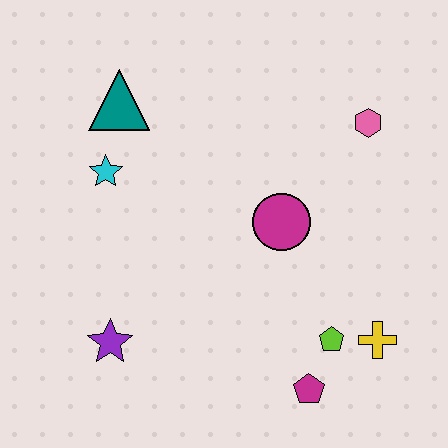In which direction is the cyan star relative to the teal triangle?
The cyan star is below the teal triangle.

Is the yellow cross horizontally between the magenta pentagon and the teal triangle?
No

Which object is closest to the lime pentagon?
The yellow cross is closest to the lime pentagon.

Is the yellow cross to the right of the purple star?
Yes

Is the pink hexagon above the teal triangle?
No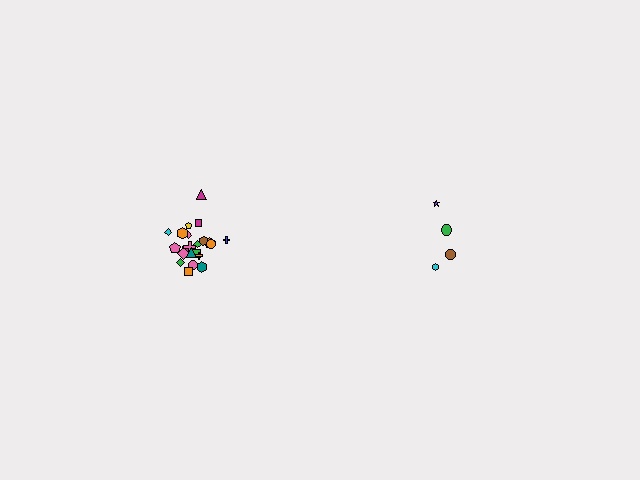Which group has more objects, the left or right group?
The left group.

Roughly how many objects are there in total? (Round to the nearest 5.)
Roughly 25 objects in total.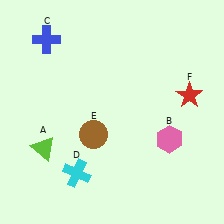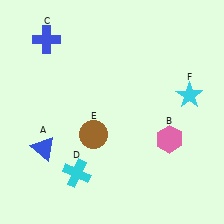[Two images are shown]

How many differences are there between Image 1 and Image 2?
There are 2 differences between the two images.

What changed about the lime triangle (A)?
In Image 1, A is lime. In Image 2, it changed to blue.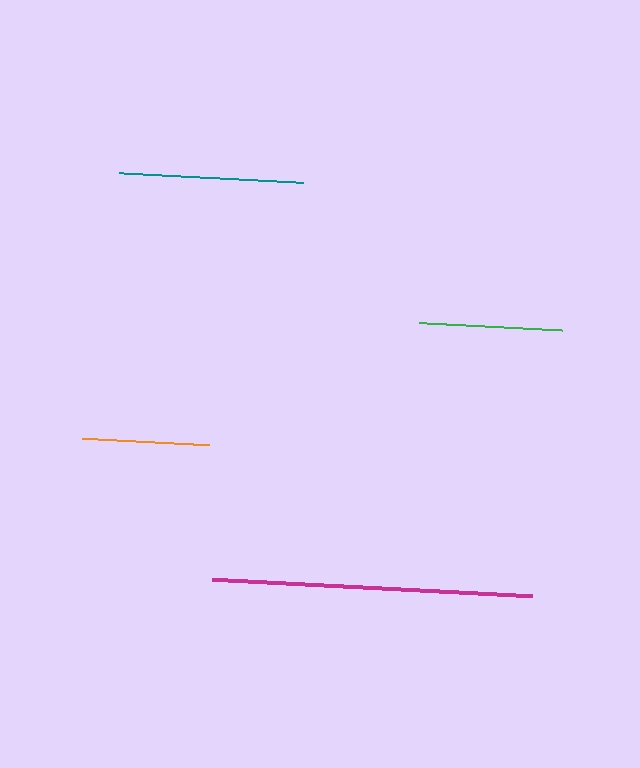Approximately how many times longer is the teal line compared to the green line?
The teal line is approximately 1.3 times the length of the green line.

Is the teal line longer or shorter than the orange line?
The teal line is longer than the orange line.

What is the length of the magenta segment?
The magenta segment is approximately 321 pixels long.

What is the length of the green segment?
The green segment is approximately 143 pixels long.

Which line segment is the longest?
The magenta line is the longest at approximately 321 pixels.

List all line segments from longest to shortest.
From longest to shortest: magenta, teal, green, orange.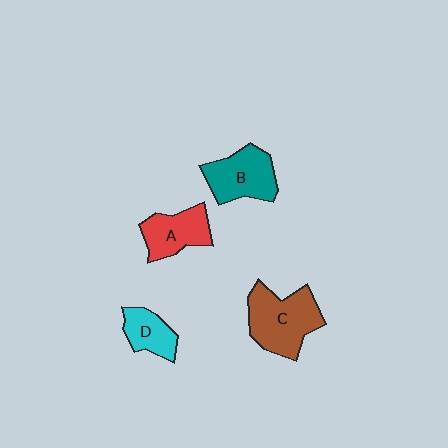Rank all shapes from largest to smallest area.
From largest to smallest: C (brown), B (teal), A (red), D (cyan).